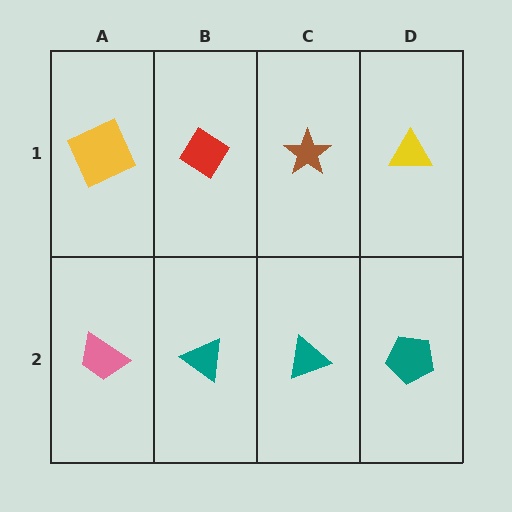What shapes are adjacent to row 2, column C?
A brown star (row 1, column C), a teal triangle (row 2, column B), a teal pentagon (row 2, column D).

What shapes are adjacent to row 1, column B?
A teal triangle (row 2, column B), a yellow square (row 1, column A), a brown star (row 1, column C).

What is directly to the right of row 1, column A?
A red diamond.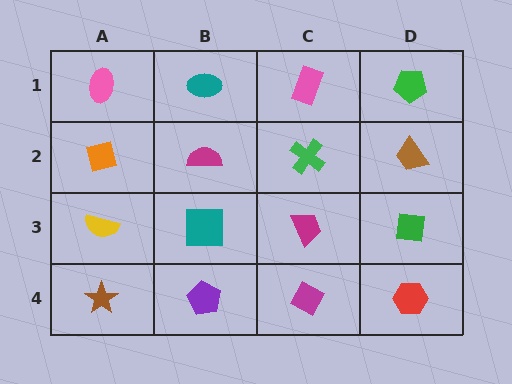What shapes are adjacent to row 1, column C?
A green cross (row 2, column C), a teal ellipse (row 1, column B), a green pentagon (row 1, column D).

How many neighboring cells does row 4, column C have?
3.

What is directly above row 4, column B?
A teal square.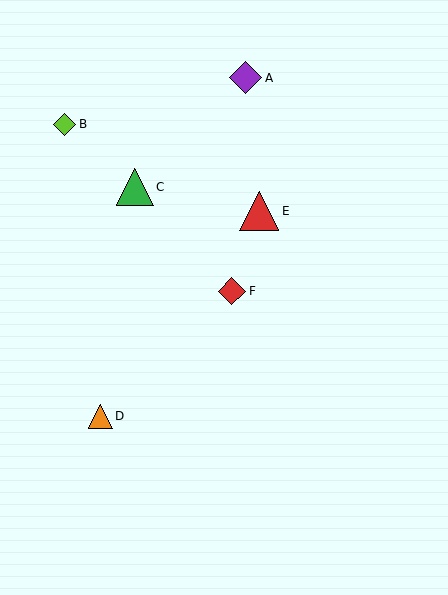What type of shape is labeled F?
Shape F is a red diamond.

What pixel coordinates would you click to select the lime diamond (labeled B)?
Click at (65, 125) to select the lime diamond B.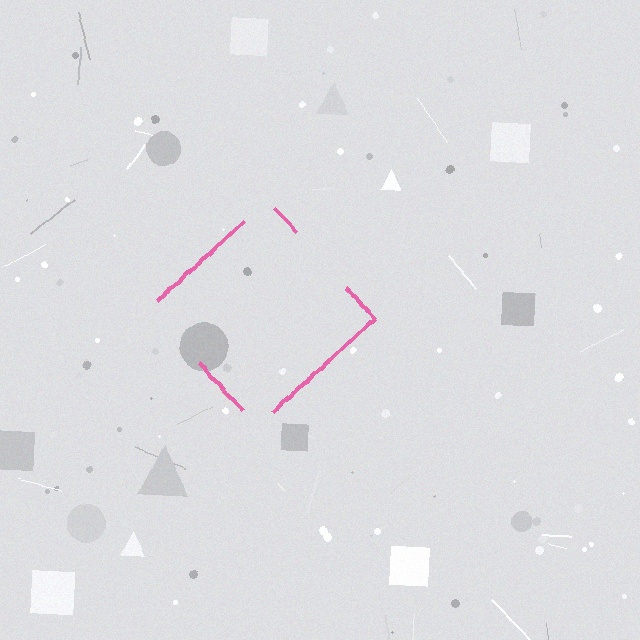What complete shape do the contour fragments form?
The contour fragments form a diamond.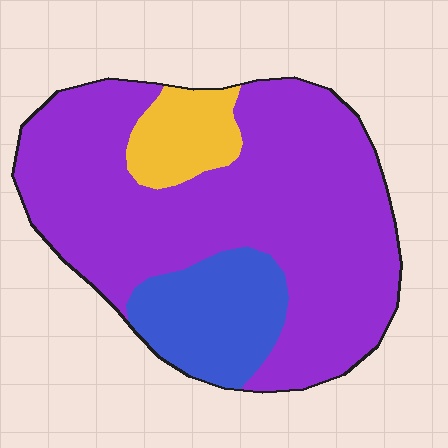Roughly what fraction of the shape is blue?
Blue takes up about one sixth (1/6) of the shape.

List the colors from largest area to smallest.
From largest to smallest: purple, blue, yellow.